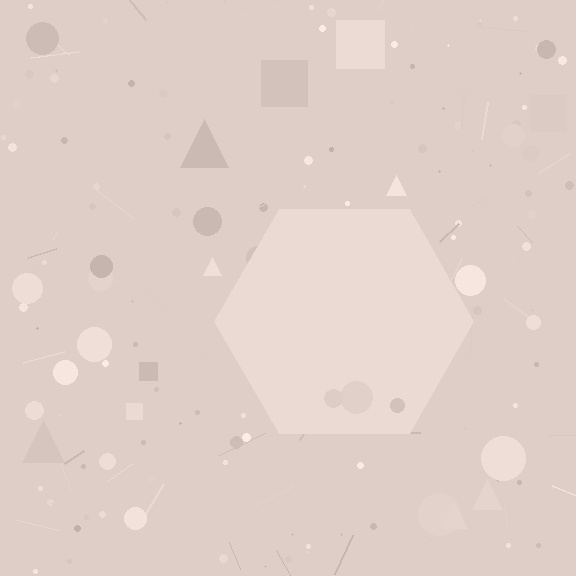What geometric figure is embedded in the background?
A hexagon is embedded in the background.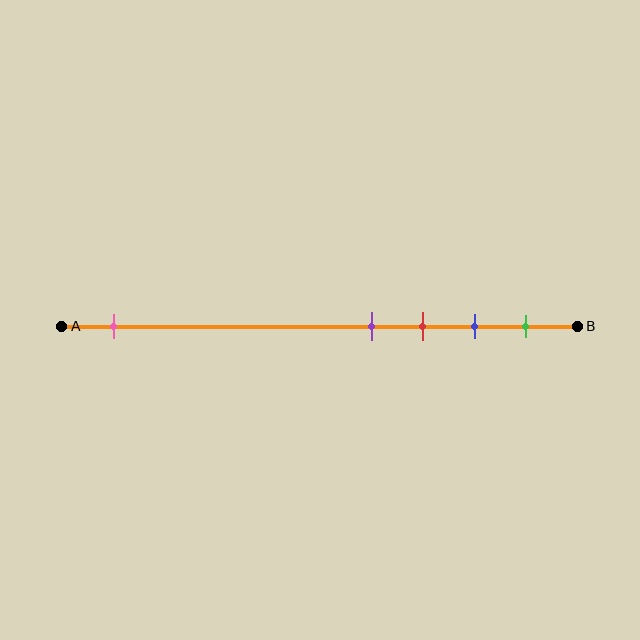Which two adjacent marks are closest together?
The purple and red marks are the closest adjacent pair.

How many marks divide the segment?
There are 5 marks dividing the segment.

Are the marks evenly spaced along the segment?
No, the marks are not evenly spaced.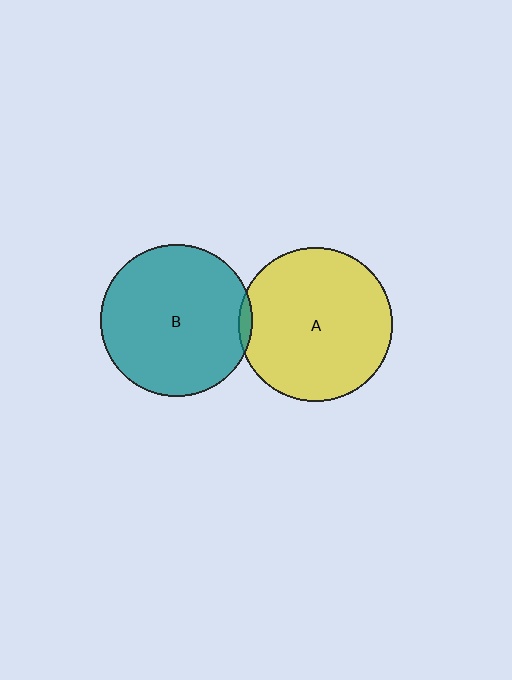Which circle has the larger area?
Circle A (yellow).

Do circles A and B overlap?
Yes.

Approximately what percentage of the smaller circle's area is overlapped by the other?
Approximately 5%.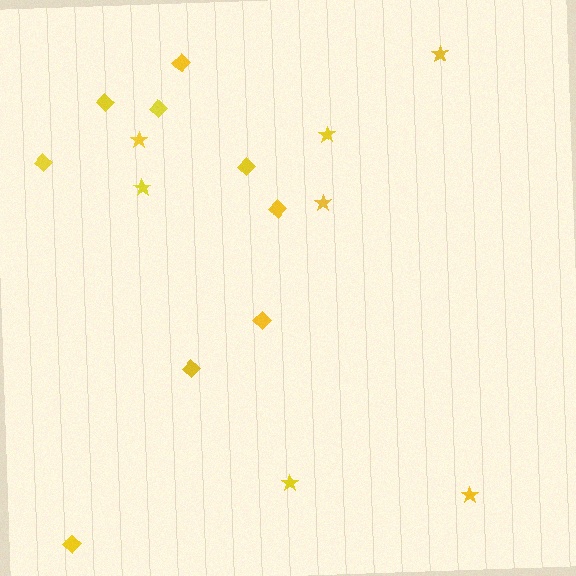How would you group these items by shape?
There are 2 groups: one group of diamonds (9) and one group of stars (7).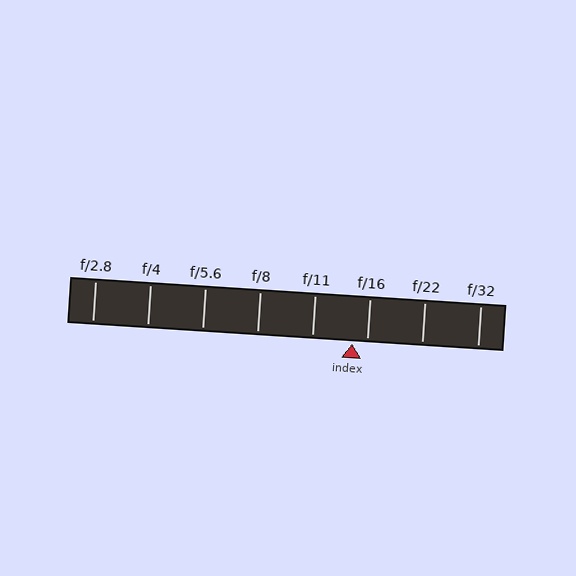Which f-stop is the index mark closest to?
The index mark is closest to f/16.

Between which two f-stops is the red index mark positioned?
The index mark is between f/11 and f/16.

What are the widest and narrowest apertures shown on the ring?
The widest aperture shown is f/2.8 and the narrowest is f/32.